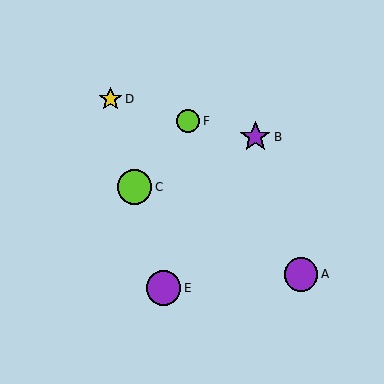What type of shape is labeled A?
Shape A is a purple circle.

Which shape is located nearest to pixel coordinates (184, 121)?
The lime circle (labeled F) at (188, 121) is nearest to that location.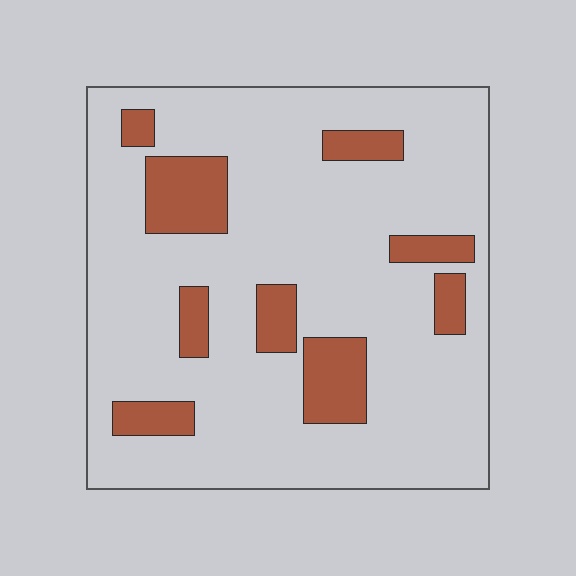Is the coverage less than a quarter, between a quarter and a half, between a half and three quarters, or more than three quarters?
Less than a quarter.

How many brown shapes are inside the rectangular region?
9.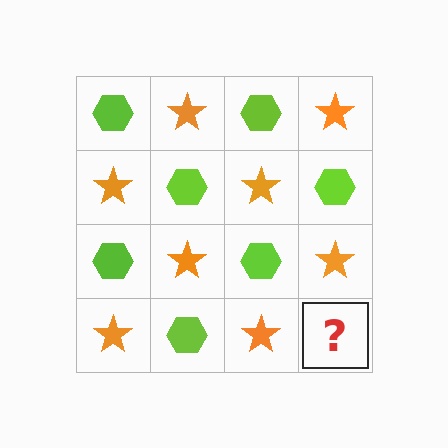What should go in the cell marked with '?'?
The missing cell should contain a lime hexagon.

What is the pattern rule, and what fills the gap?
The rule is that it alternates lime hexagon and orange star in a checkerboard pattern. The gap should be filled with a lime hexagon.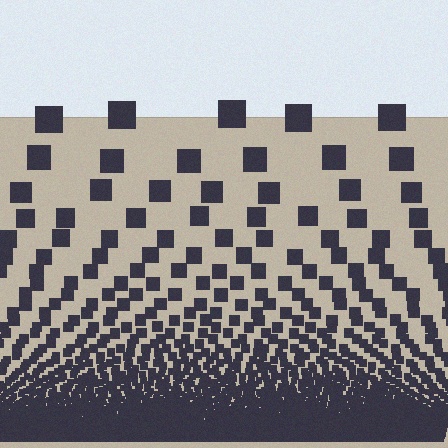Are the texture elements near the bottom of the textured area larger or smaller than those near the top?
Smaller. The gradient is inverted — elements near the bottom are smaller and denser.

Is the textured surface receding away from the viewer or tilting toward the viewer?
The surface appears to tilt toward the viewer. Texture elements get larger and sparser toward the top.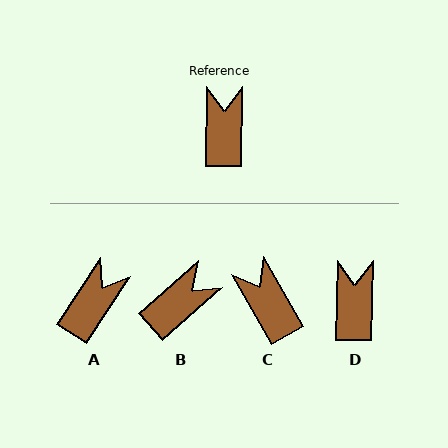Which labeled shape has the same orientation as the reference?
D.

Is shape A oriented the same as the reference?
No, it is off by about 32 degrees.